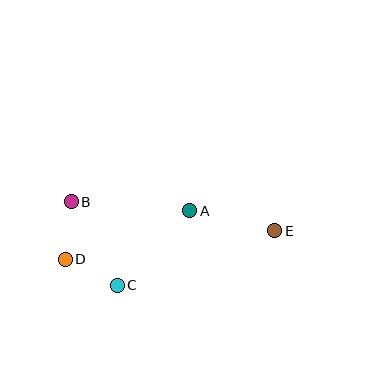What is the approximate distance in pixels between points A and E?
The distance between A and E is approximately 88 pixels.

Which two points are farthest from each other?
Points D and E are farthest from each other.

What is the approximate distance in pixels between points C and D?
The distance between C and D is approximately 58 pixels.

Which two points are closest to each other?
Points B and D are closest to each other.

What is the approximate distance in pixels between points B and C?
The distance between B and C is approximately 95 pixels.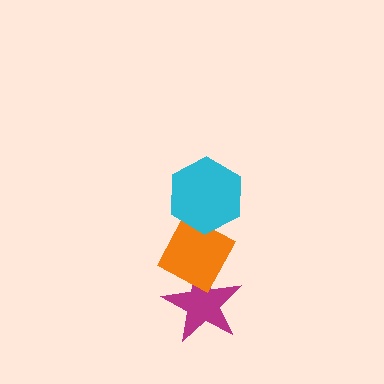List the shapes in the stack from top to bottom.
From top to bottom: the cyan hexagon, the orange diamond, the magenta star.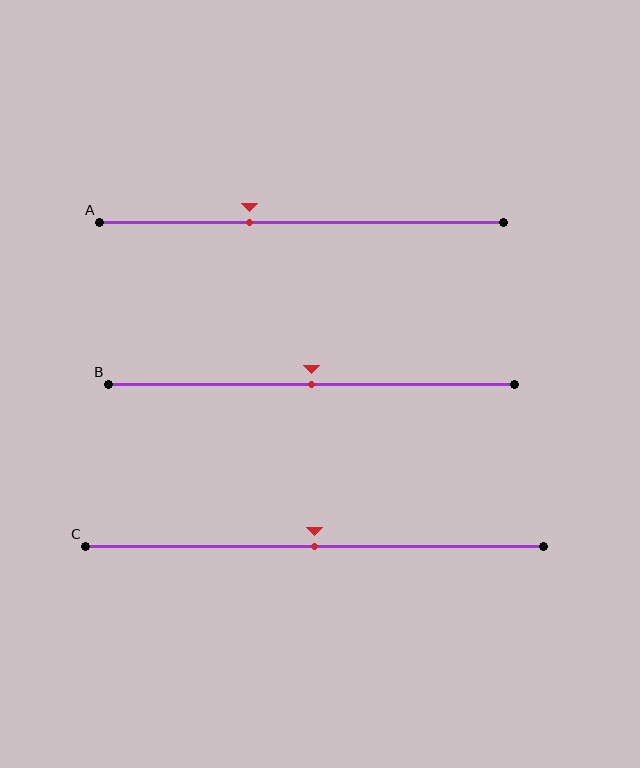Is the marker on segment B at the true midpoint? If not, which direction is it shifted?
Yes, the marker on segment B is at the true midpoint.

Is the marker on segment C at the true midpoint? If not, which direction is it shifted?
Yes, the marker on segment C is at the true midpoint.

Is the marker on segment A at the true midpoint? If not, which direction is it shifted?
No, the marker on segment A is shifted to the left by about 13% of the segment length.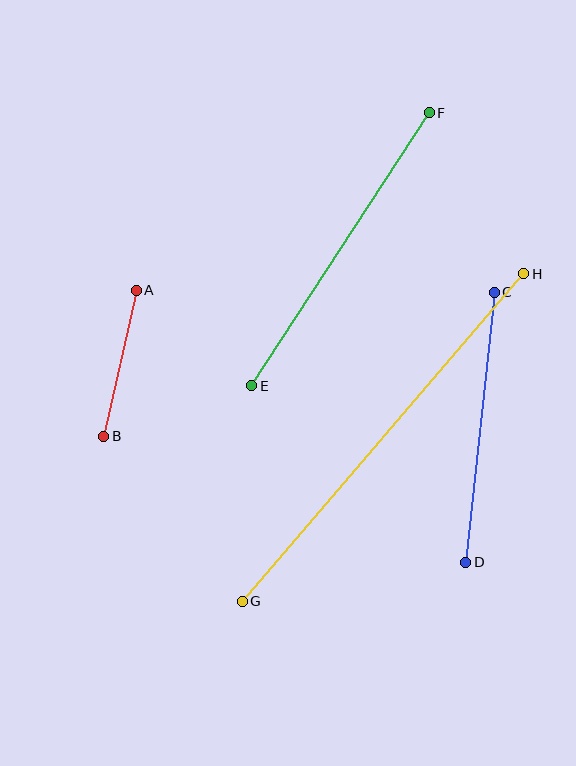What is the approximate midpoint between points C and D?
The midpoint is at approximately (480, 427) pixels.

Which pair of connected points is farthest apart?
Points G and H are farthest apart.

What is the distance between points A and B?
The distance is approximately 149 pixels.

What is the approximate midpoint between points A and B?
The midpoint is at approximately (120, 363) pixels.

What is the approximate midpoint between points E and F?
The midpoint is at approximately (340, 249) pixels.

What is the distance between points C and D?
The distance is approximately 271 pixels.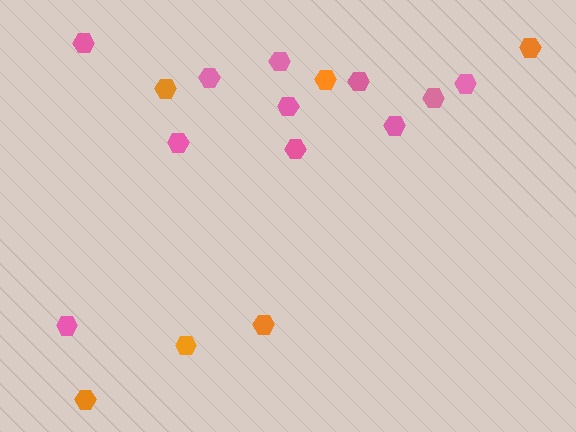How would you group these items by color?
There are 2 groups: one group of orange hexagons (6) and one group of pink hexagons (11).